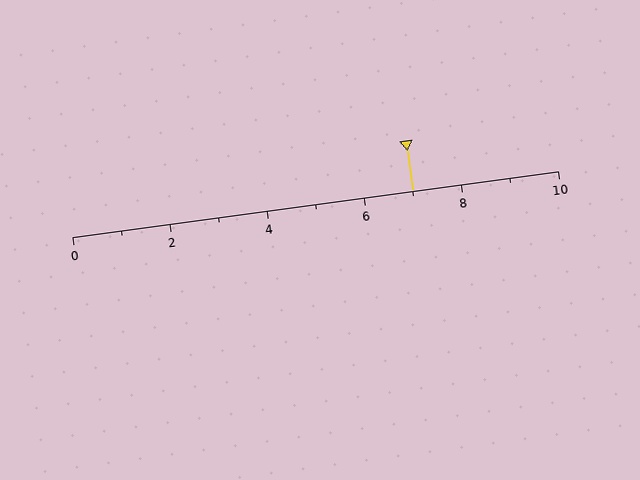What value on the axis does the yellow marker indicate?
The marker indicates approximately 7.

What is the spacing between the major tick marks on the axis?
The major ticks are spaced 2 apart.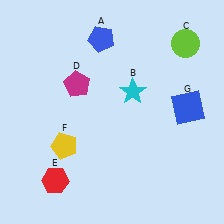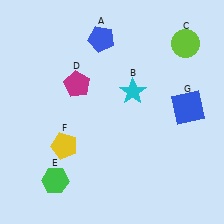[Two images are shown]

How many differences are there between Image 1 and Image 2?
There is 1 difference between the two images.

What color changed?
The hexagon (E) changed from red in Image 1 to green in Image 2.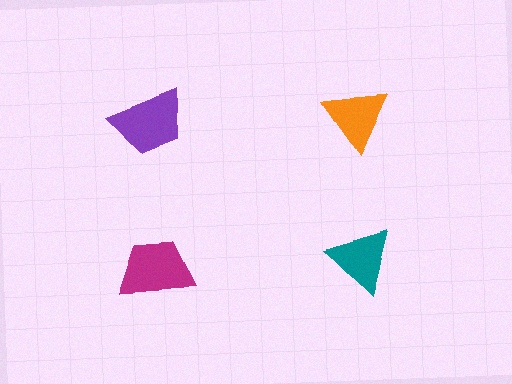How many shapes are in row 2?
2 shapes.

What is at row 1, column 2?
An orange triangle.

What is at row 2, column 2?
A teal triangle.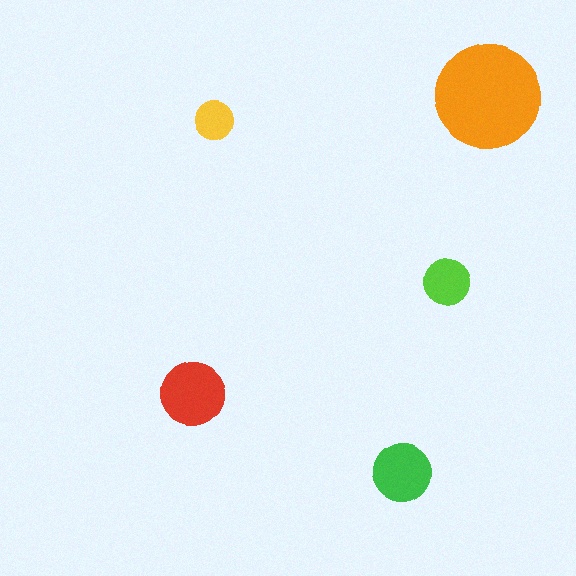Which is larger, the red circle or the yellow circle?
The red one.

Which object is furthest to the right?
The orange circle is rightmost.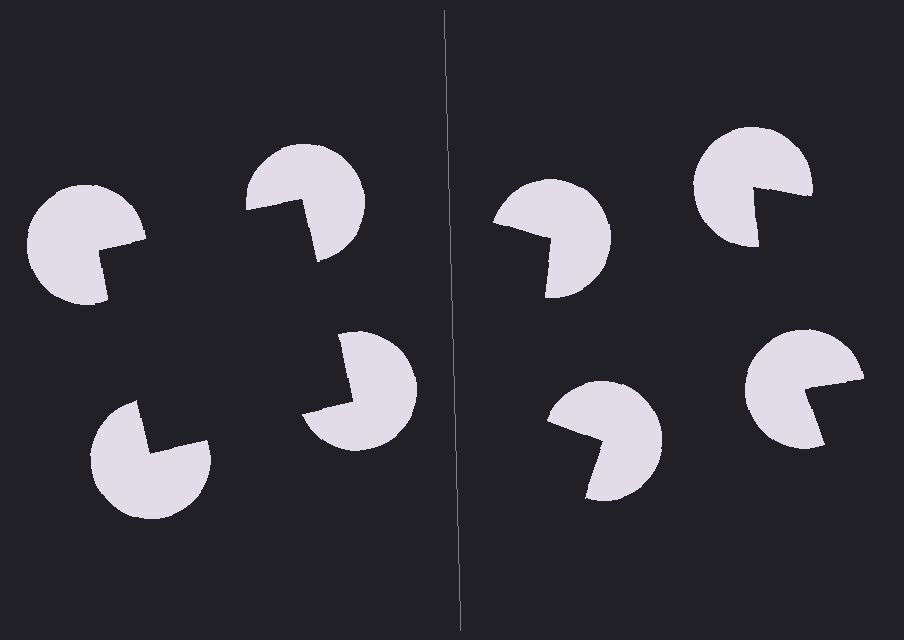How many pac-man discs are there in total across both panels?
8 — 4 on each side.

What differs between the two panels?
The pac-man discs are positioned identically on both sides; only the wedge orientations differ. On the left they align to a square; on the right they are misaligned.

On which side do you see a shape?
An illusory square appears on the left side. On the right side the wedge cuts are rotated, so no coherent shape forms.